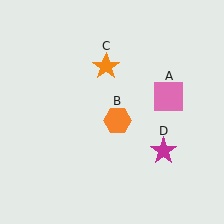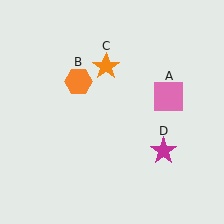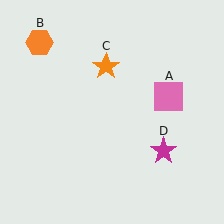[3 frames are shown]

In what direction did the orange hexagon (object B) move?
The orange hexagon (object B) moved up and to the left.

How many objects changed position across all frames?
1 object changed position: orange hexagon (object B).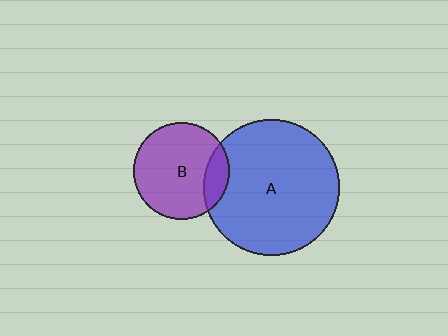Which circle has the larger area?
Circle A (blue).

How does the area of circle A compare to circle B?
Approximately 2.0 times.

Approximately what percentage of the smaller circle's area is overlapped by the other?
Approximately 15%.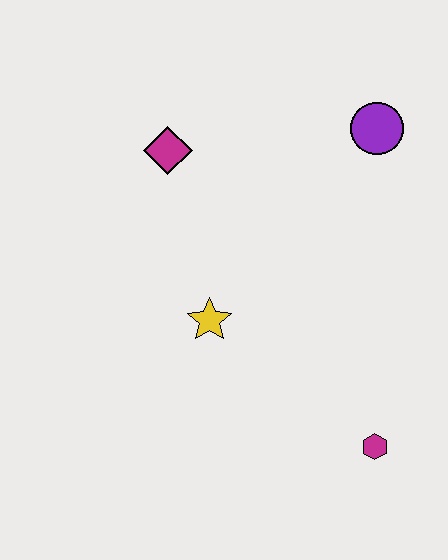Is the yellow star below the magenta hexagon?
No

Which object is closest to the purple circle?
The magenta diamond is closest to the purple circle.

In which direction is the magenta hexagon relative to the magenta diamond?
The magenta hexagon is below the magenta diamond.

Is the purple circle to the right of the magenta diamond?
Yes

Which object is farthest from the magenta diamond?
The magenta hexagon is farthest from the magenta diamond.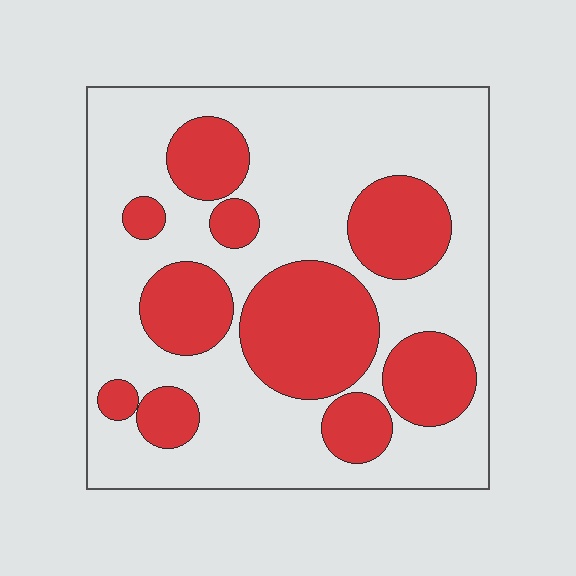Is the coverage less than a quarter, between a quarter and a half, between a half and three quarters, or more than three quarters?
Between a quarter and a half.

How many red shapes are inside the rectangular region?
10.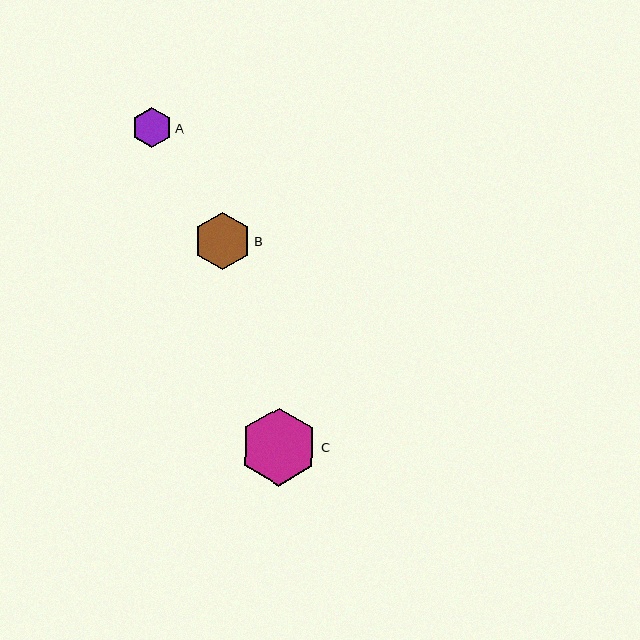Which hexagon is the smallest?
Hexagon A is the smallest with a size of approximately 41 pixels.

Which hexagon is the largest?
Hexagon C is the largest with a size of approximately 78 pixels.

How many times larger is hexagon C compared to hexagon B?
Hexagon C is approximately 1.4 times the size of hexagon B.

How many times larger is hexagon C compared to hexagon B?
Hexagon C is approximately 1.4 times the size of hexagon B.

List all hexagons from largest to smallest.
From largest to smallest: C, B, A.